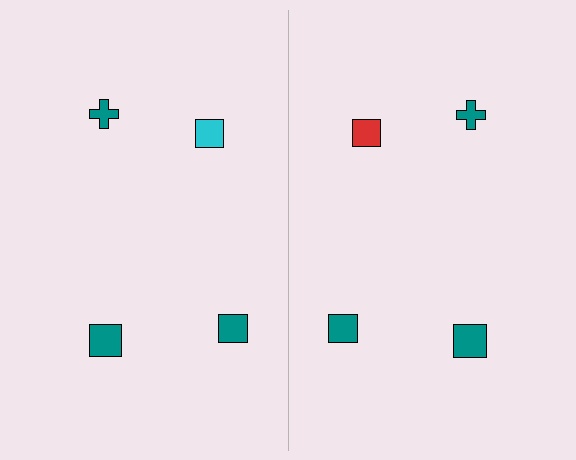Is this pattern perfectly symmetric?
No, the pattern is not perfectly symmetric. The red square on the right side breaks the symmetry — its mirror counterpart is cyan.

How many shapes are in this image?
There are 8 shapes in this image.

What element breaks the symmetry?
The red square on the right side breaks the symmetry — its mirror counterpart is cyan.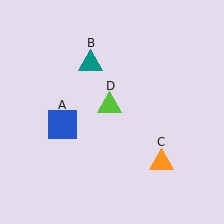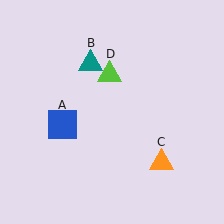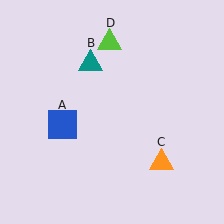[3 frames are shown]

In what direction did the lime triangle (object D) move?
The lime triangle (object D) moved up.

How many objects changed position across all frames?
1 object changed position: lime triangle (object D).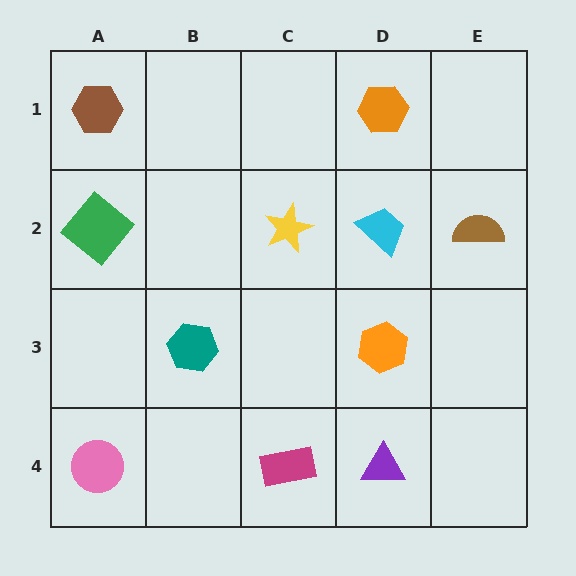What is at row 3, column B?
A teal hexagon.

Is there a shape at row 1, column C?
No, that cell is empty.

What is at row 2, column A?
A green diamond.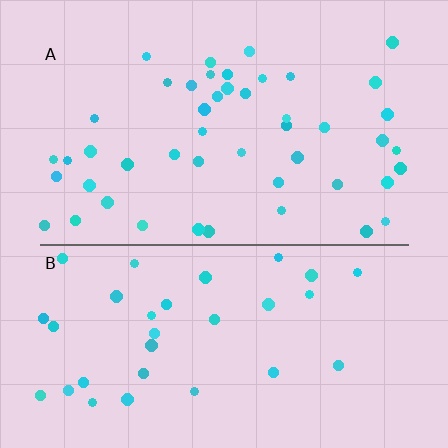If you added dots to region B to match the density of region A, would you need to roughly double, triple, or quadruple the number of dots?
Approximately double.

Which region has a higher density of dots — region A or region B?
A (the top).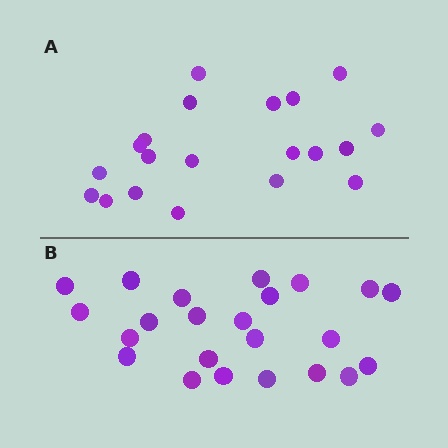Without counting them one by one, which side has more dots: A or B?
Region B (the bottom region) has more dots.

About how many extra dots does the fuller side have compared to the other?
Region B has just a few more — roughly 2 or 3 more dots than region A.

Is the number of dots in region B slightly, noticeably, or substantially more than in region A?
Region B has only slightly more — the two regions are fairly close. The ratio is roughly 1.1 to 1.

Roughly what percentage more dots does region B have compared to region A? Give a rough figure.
About 15% more.